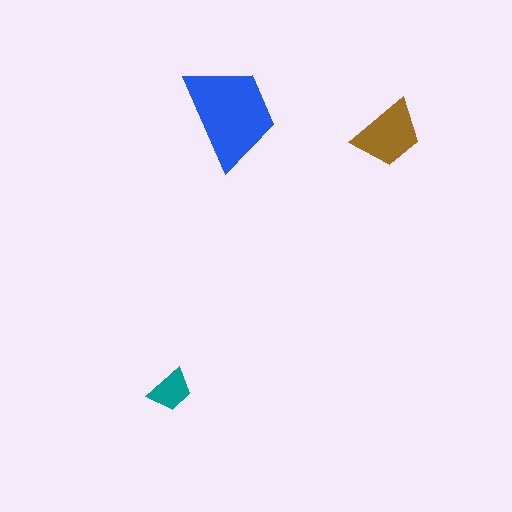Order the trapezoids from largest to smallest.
the blue one, the brown one, the teal one.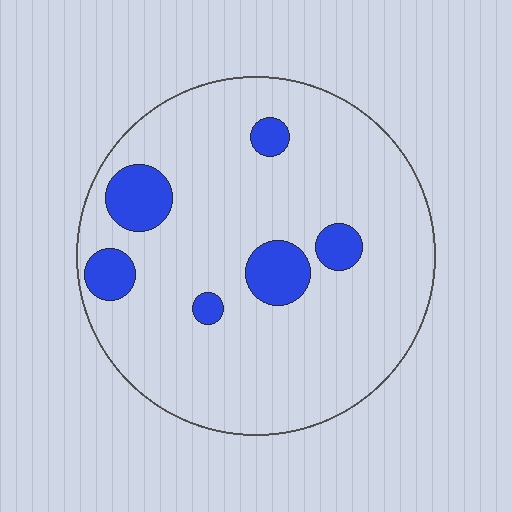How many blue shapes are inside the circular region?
6.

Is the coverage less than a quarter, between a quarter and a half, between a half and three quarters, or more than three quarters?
Less than a quarter.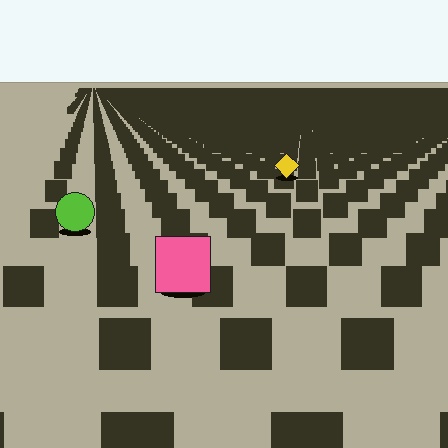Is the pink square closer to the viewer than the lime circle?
Yes. The pink square is closer — you can tell from the texture gradient: the ground texture is coarser near it.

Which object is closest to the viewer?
The pink square is closest. The texture marks near it are larger and more spread out.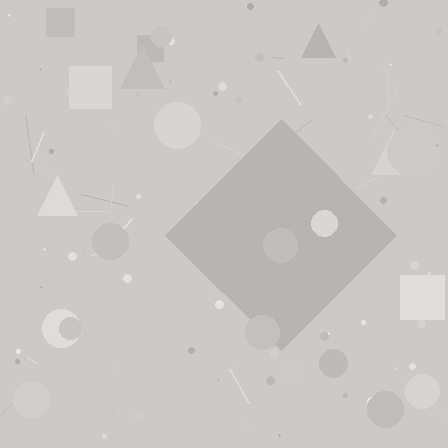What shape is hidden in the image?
A diamond is hidden in the image.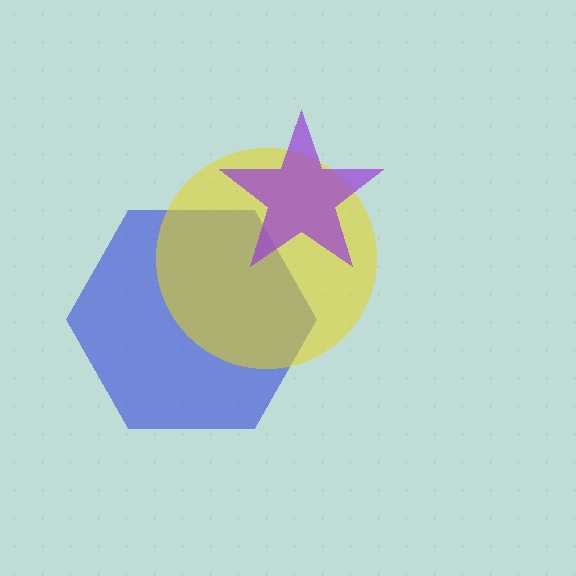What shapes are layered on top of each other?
The layered shapes are: a blue hexagon, a yellow circle, a purple star.